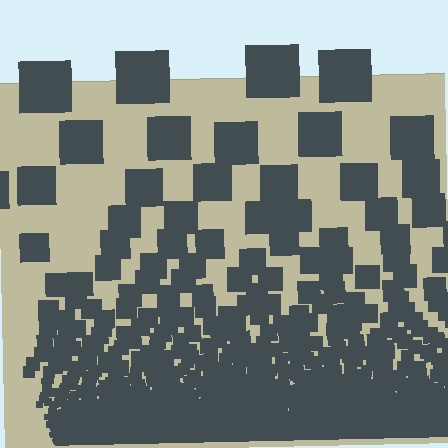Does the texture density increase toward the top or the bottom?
Density increases toward the bottom.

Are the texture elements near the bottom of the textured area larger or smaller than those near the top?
Smaller. The gradient is inverted — elements near the bottom are smaller and denser.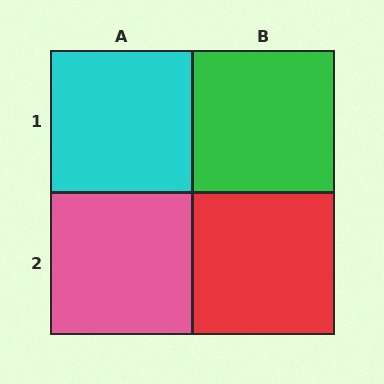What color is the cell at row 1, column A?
Cyan.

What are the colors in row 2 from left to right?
Pink, red.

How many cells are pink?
1 cell is pink.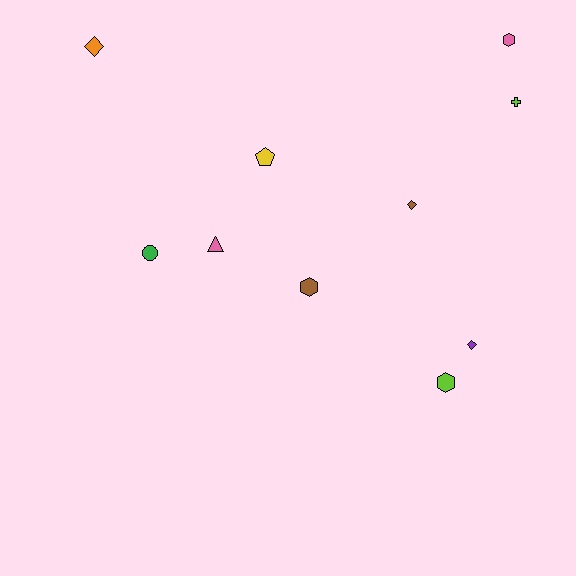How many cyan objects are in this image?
There are no cyan objects.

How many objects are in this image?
There are 10 objects.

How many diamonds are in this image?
There are 3 diamonds.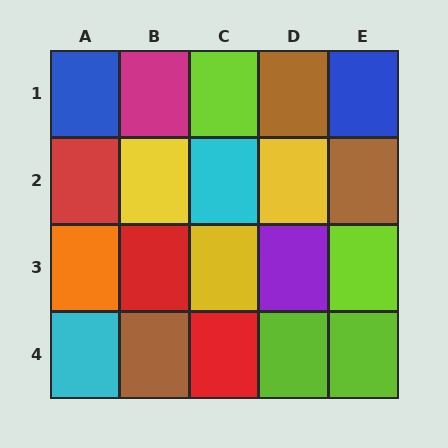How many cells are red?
3 cells are red.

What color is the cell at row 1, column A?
Blue.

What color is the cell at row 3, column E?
Lime.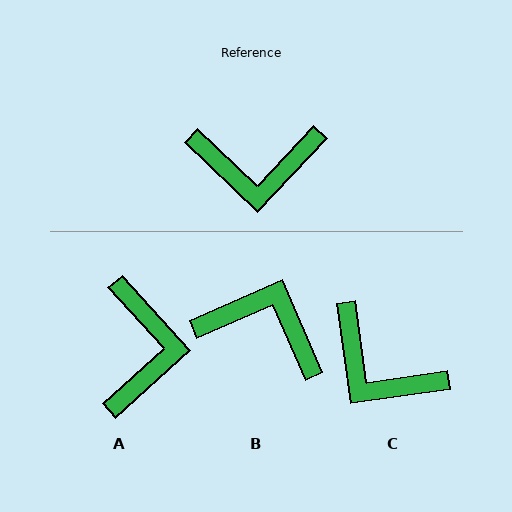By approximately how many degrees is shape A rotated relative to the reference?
Approximately 86 degrees counter-clockwise.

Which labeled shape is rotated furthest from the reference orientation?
B, about 157 degrees away.